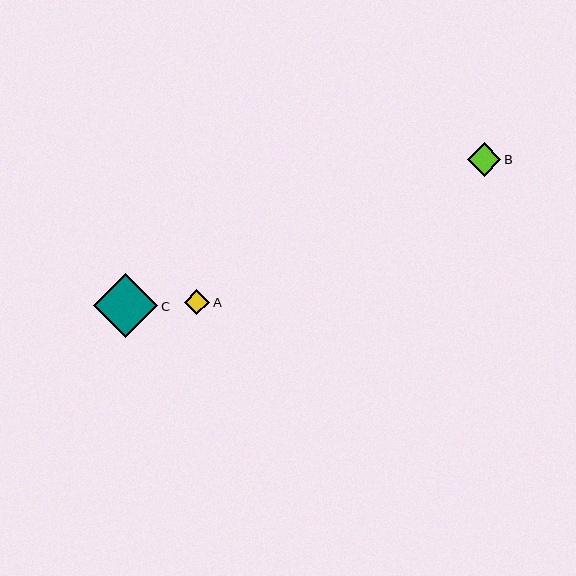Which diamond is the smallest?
Diamond A is the smallest with a size of approximately 25 pixels.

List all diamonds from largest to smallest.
From largest to smallest: C, B, A.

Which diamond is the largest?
Diamond C is the largest with a size of approximately 64 pixels.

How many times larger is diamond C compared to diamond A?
Diamond C is approximately 2.5 times the size of diamond A.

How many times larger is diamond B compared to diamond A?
Diamond B is approximately 1.3 times the size of diamond A.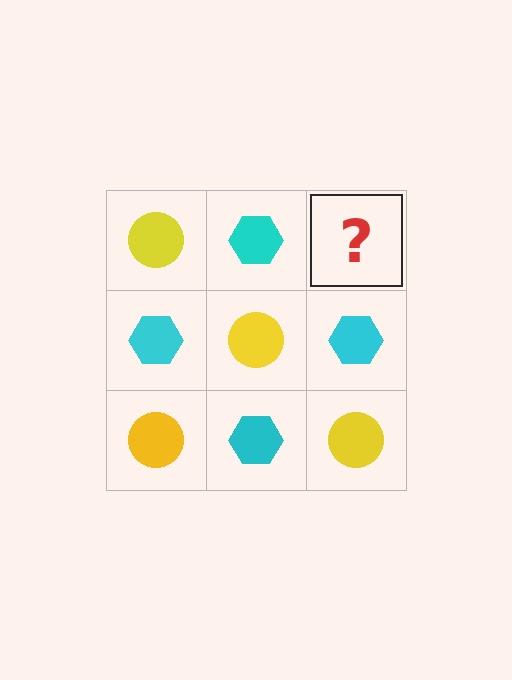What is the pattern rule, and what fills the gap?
The rule is that it alternates yellow circle and cyan hexagon in a checkerboard pattern. The gap should be filled with a yellow circle.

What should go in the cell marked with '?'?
The missing cell should contain a yellow circle.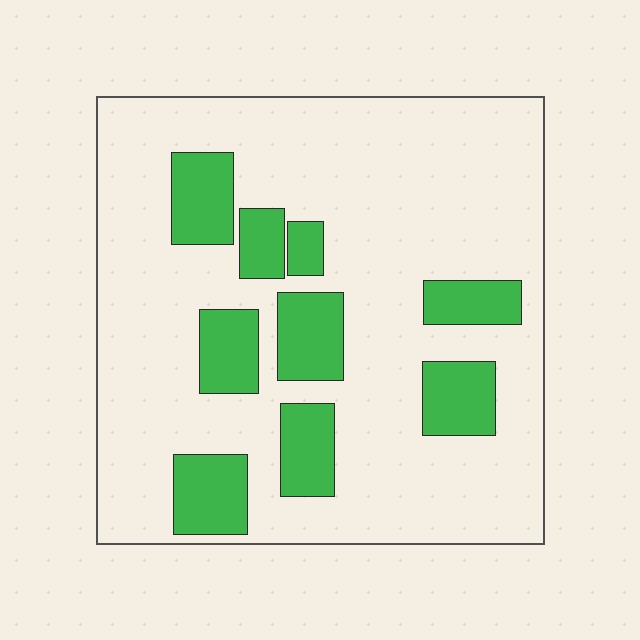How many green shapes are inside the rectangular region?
9.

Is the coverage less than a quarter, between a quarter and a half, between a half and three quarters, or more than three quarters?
Less than a quarter.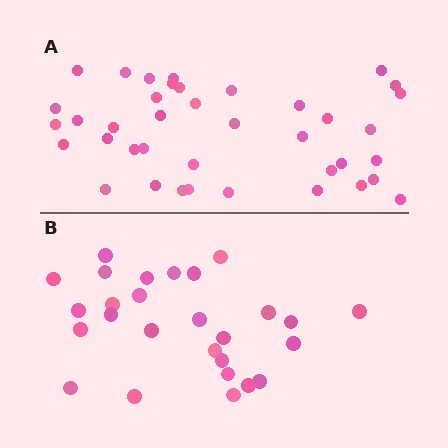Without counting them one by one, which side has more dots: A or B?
Region A (the top region) has more dots.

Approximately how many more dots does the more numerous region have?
Region A has roughly 12 or so more dots than region B.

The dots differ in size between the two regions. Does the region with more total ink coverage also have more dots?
No. Region B has more total ink coverage because its dots are larger, but region A actually contains more individual dots. Total area can be misleading — the number of items is what matters here.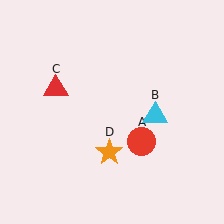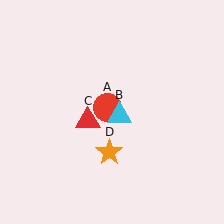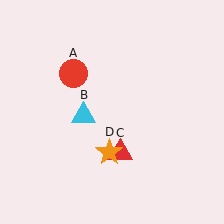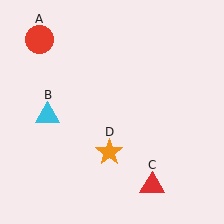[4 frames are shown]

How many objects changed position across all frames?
3 objects changed position: red circle (object A), cyan triangle (object B), red triangle (object C).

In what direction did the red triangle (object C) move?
The red triangle (object C) moved down and to the right.